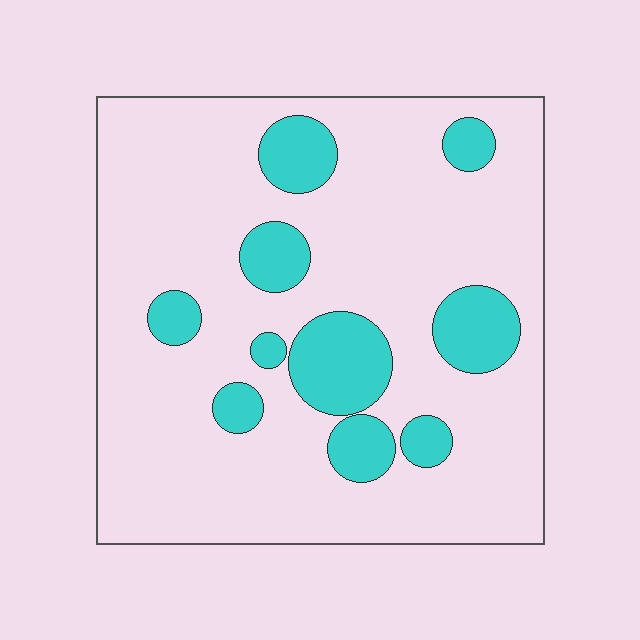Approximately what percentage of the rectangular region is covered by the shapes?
Approximately 20%.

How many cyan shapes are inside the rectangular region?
10.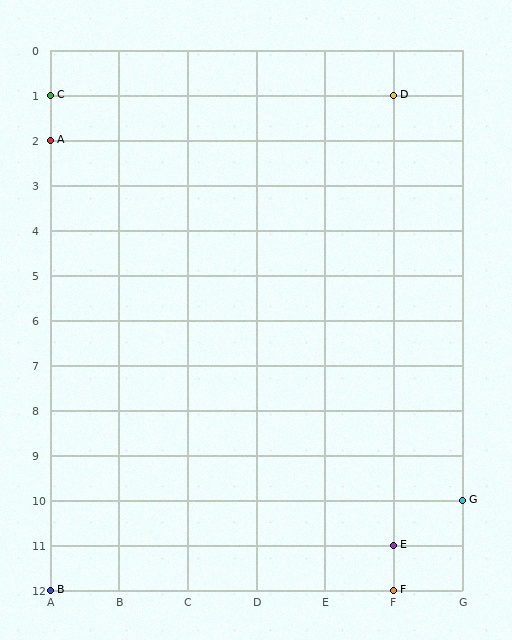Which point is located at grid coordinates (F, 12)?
Point F is at (F, 12).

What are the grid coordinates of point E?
Point E is at grid coordinates (F, 11).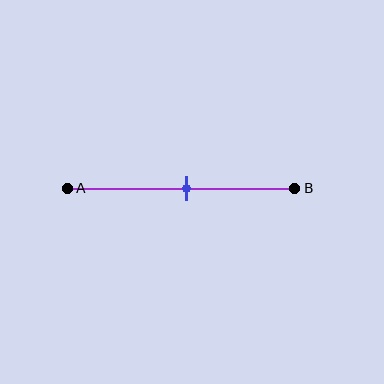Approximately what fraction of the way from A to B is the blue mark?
The blue mark is approximately 55% of the way from A to B.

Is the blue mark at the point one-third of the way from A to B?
No, the mark is at about 55% from A, not at the 33% one-third point.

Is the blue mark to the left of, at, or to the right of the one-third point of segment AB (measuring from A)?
The blue mark is to the right of the one-third point of segment AB.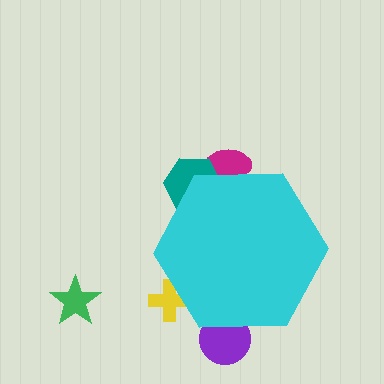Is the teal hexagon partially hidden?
Yes, the teal hexagon is partially hidden behind the cyan hexagon.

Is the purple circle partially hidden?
Yes, the purple circle is partially hidden behind the cyan hexagon.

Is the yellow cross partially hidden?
Yes, the yellow cross is partially hidden behind the cyan hexagon.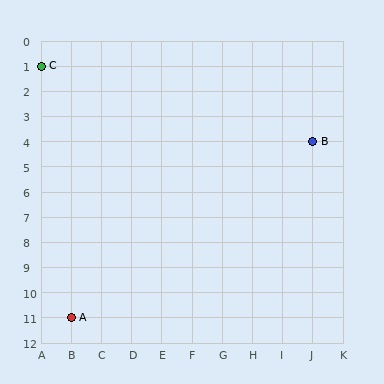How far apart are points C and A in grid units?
Points C and A are 1 column and 10 rows apart (about 10.0 grid units diagonally).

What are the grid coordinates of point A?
Point A is at grid coordinates (B, 11).